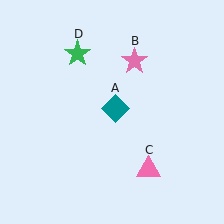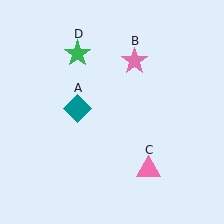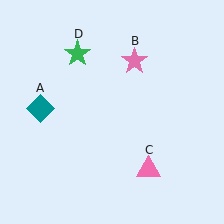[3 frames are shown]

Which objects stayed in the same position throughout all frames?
Pink star (object B) and pink triangle (object C) and green star (object D) remained stationary.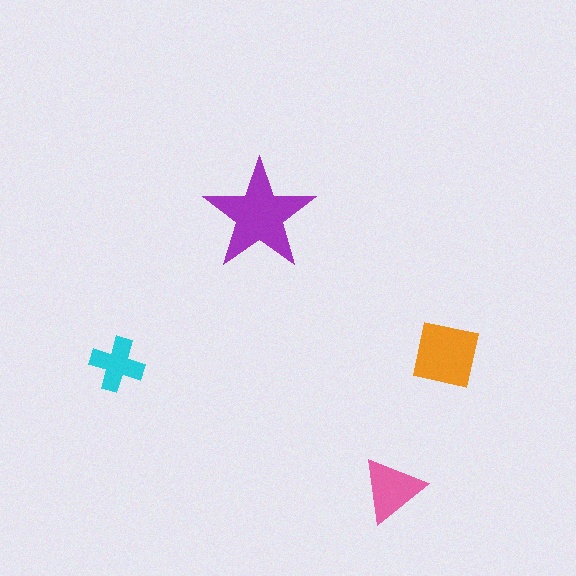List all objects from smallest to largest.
The cyan cross, the pink triangle, the orange square, the purple star.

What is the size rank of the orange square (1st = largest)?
2nd.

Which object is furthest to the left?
The cyan cross is leftmost.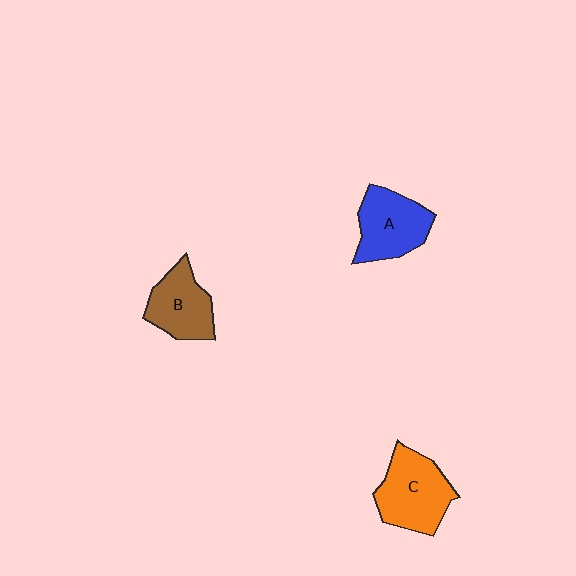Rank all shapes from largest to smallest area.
From largest to smallest: C (orange), A (blue), B (brown).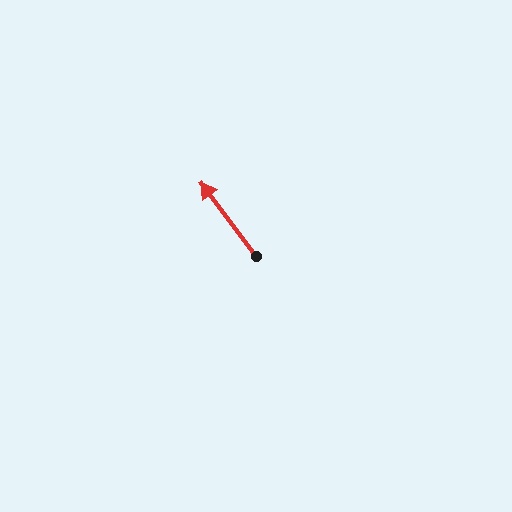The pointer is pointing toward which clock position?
Roughly 11 o'clock.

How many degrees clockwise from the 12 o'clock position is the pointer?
Approximately 323 degrees.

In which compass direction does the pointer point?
Northwest.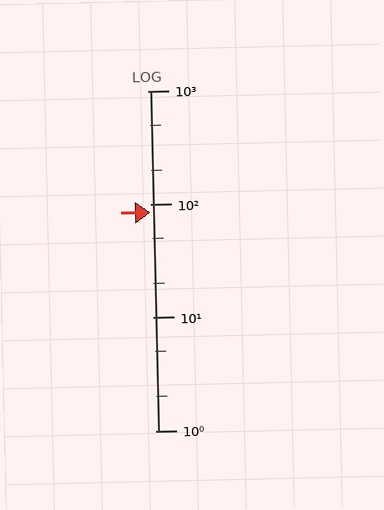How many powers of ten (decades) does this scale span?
The scale spans 3 decades, from 1 to 1000.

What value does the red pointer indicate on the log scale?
The pointer indicates approximately 85.